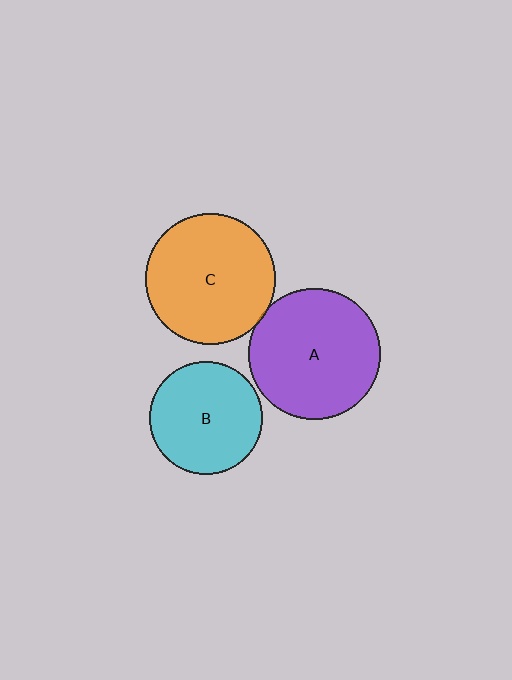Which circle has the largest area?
Circle A (purple).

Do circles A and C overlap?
Yes.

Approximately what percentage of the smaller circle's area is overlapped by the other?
Approximately 5%.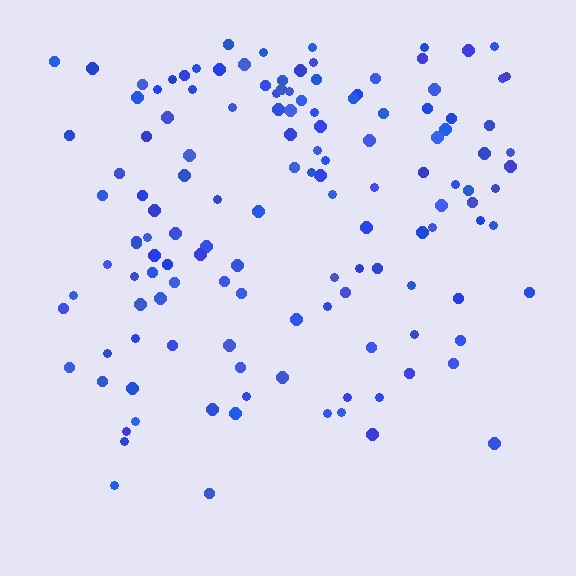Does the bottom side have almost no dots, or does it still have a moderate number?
Still a moderate number, just noticeably fewer than the top.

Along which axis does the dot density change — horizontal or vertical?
Vertical.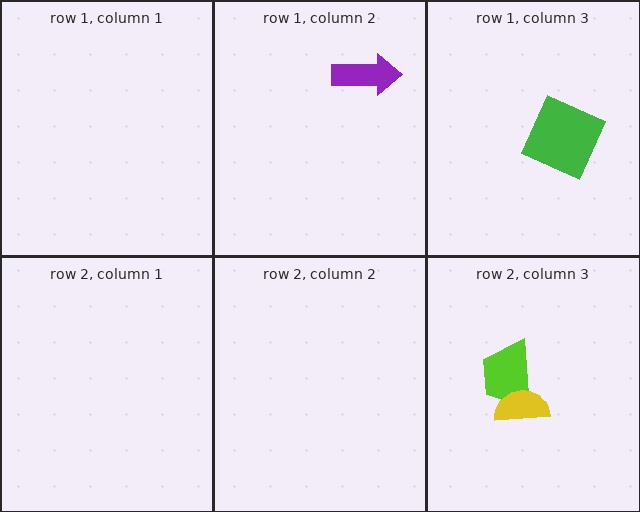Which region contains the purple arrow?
The row 1, column 2 region.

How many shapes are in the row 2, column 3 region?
2.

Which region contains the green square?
The row 1, column 3 region.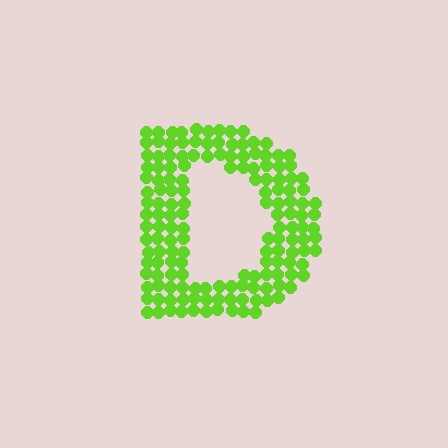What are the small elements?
The small elements are circles.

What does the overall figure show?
The overall figure shows the letter D.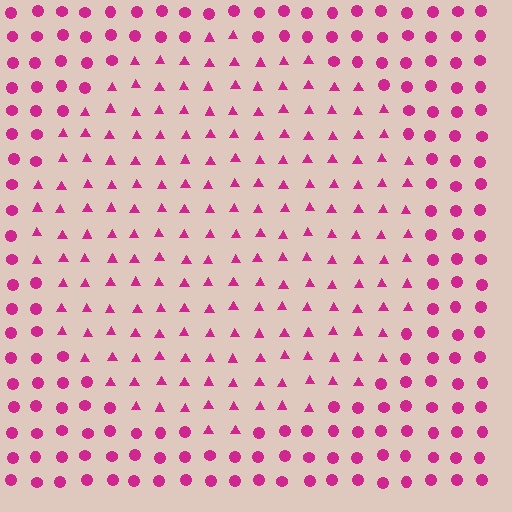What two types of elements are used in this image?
The image uses triangles inside the circle region and circles outside it.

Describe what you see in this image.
The image is filled with small magenta elements arranged in a uniform grid. A circle-shaped region contains triangles, while the surrounding area contains circles. The boundary is defined purely by the change in element shape.